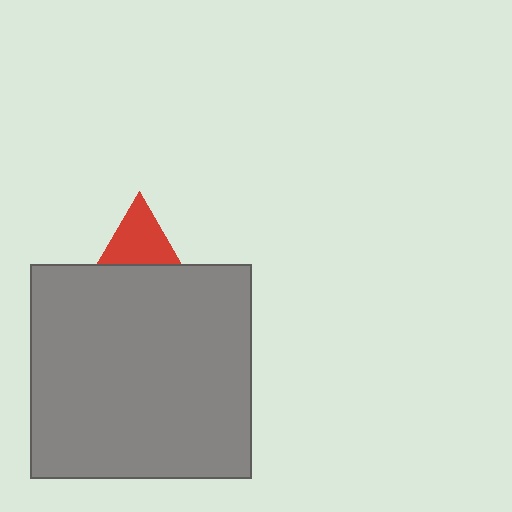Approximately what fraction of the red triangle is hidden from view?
Roughly 62% of the red triangle is hidden behind the gray rectangle.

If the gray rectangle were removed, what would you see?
You would see the complete red triangle.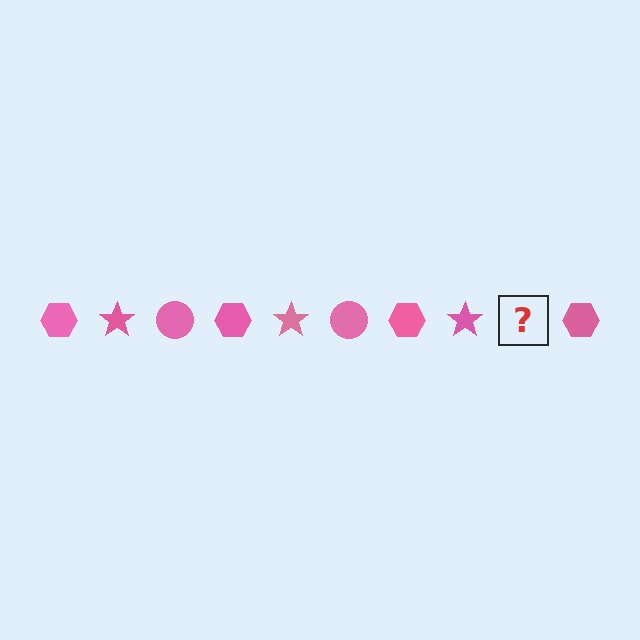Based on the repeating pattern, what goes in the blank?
The blank should be a pink circle.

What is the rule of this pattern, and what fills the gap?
The rule is that the pattern cycles through hexagon, star, circle shapes in pink. The gap should be filled with a pink circle.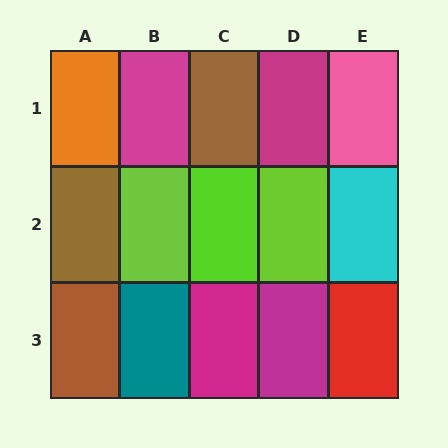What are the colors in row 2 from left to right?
Brown, lime, lime, lime, cyan.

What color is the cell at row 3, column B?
Teal.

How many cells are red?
1 cell is red.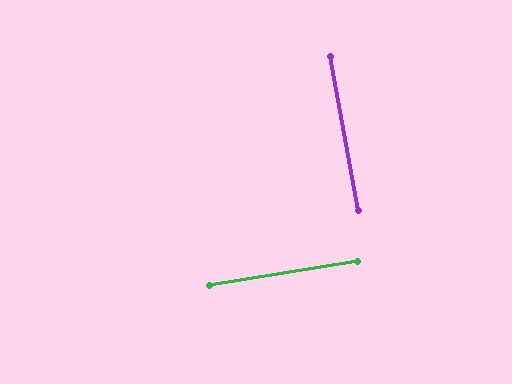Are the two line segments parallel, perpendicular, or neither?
Perpendicular — they meet at approximately 89°.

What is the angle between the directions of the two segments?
Approximately 89 degrees.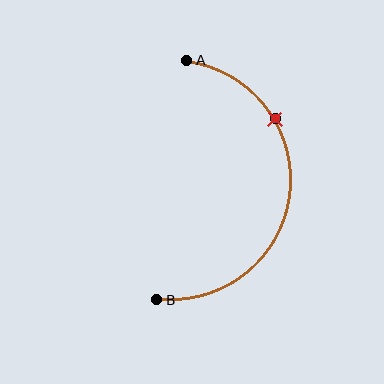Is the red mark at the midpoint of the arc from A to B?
No. The red mark lies on the arc but is closer to endpoint A. The arc midpoint would be at the point on the curve equidistant along the arc from both A and B.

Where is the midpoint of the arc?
The arc midpoint is the point on the curve farthest from the straight line joining A and B. It sits to the right of that line.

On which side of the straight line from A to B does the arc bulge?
The arc bulges to the right of the straight line connecting A and B.